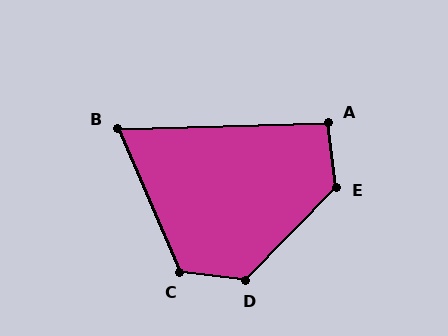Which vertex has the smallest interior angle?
B, at approximately 68 degrees.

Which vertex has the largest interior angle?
E, at approximately 128 degrees.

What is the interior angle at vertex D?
Approximately 128 degrees (obtuse).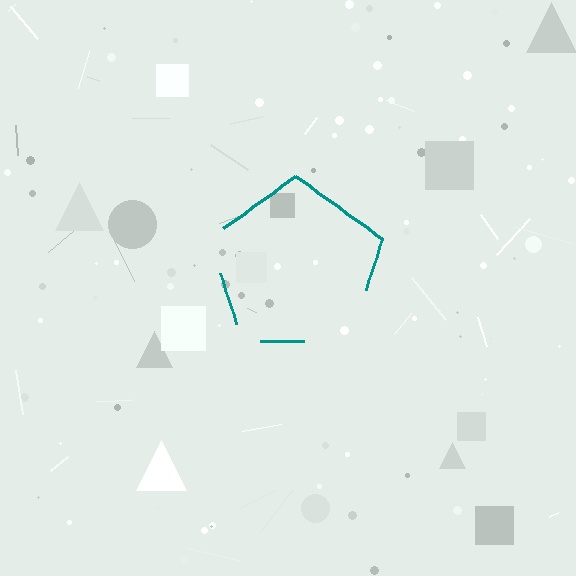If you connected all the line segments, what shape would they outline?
They would outline a pentagon.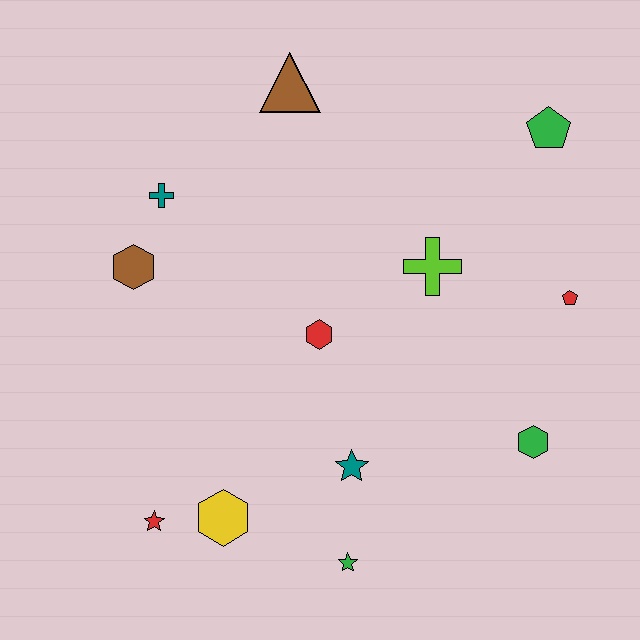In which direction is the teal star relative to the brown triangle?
The teal star is below the brown triangle.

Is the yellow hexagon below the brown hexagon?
Yes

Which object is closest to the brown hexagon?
The teal cross is closest to the brown hexagon.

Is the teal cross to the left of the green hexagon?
Yes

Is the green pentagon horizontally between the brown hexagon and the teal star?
No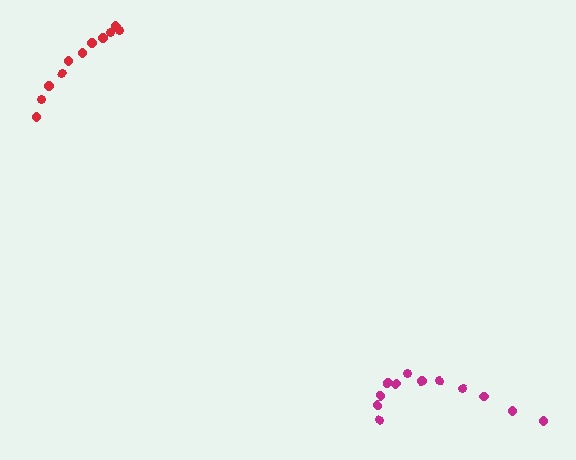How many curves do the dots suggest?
There are 2 distinct paths.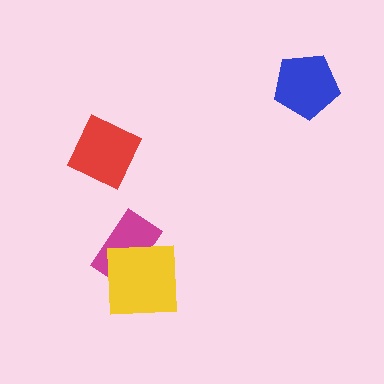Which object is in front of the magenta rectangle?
The yellow square is in front of the magenta rectangle.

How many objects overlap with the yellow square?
1 object overlaps with the yellow square.